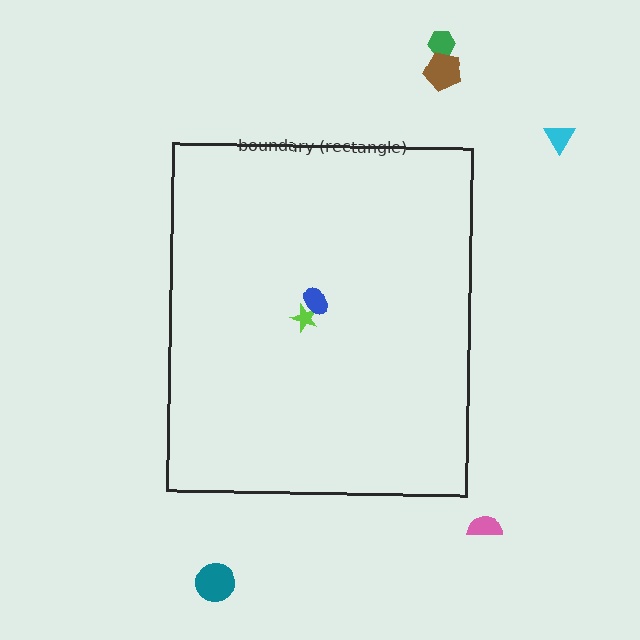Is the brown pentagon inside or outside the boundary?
Outside.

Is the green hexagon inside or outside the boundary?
Outside.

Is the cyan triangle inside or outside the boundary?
Outside.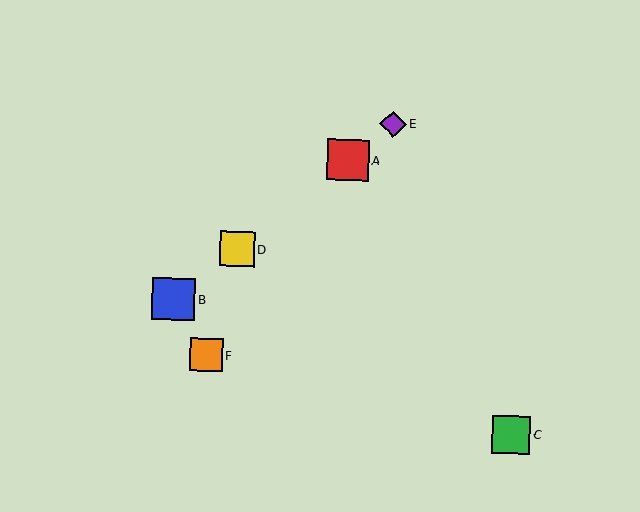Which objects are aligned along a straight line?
Objects A, B, D, E are aligned along a straight line.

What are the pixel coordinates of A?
Object A is at (348, 160).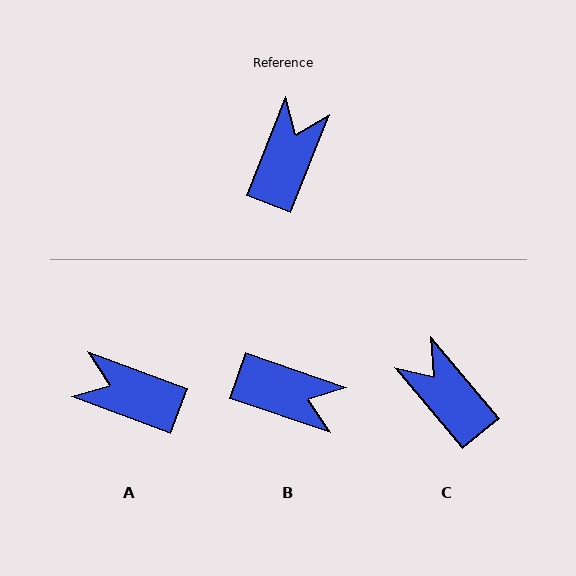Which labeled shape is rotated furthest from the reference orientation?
A, about 92 degrees away.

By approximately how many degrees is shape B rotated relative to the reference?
Approximately 87 degrees clockwise.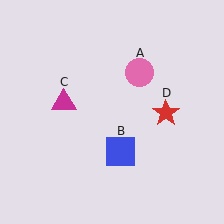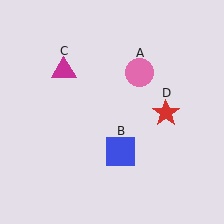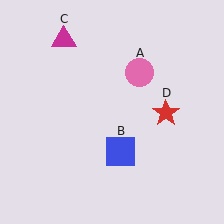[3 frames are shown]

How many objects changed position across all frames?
1 object changed position: magenta triangle (object C).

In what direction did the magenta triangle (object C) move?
The magenta triangle (object C) moved up.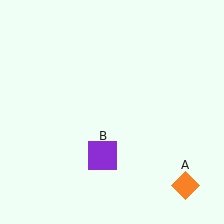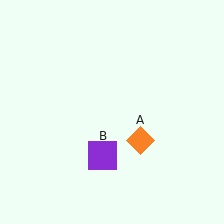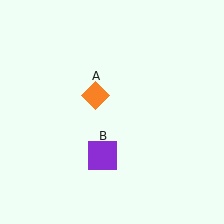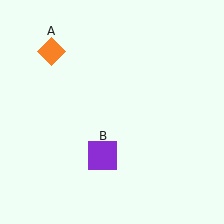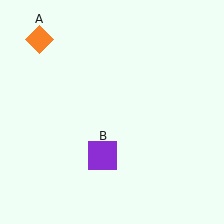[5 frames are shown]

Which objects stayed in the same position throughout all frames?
Purple square (object B) remained stationary.